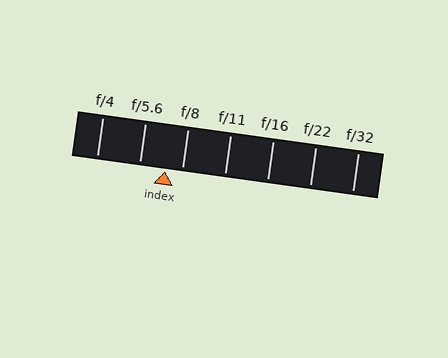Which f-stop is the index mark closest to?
The index mark is closest to f/8.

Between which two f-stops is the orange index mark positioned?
The index mark is between f/5.6 and f/8.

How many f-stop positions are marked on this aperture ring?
There are 7 f-stop positions marked.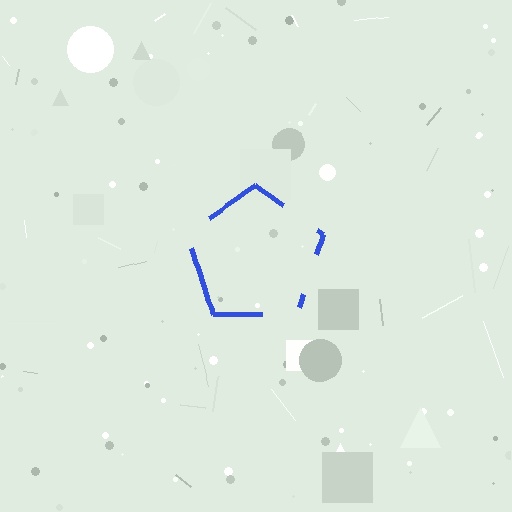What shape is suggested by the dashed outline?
The dashed outline suggests a pentagon.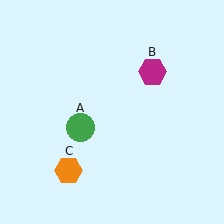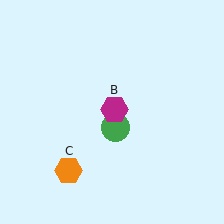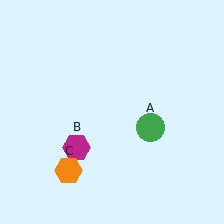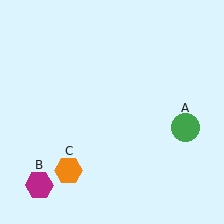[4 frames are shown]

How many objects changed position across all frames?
2 objects changed position: green circle (object A), magenta hexagon (object B).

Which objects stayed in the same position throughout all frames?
Orange hexagon (object C) remained stationary.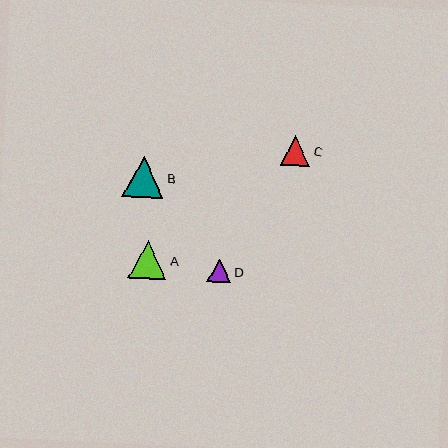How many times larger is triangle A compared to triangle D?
Triangle A is approximately 1.6 times the size of triangle D.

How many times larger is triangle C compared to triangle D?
Triangle C is approximately 1.3 times the size of triangle D.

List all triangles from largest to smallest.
From largest to smallest: B, A, C, D.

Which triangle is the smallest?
Triangle D is the smallest with a size of approximately 23 pixels.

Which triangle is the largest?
Triangle B is the largest with a size of approximately 41 pixels.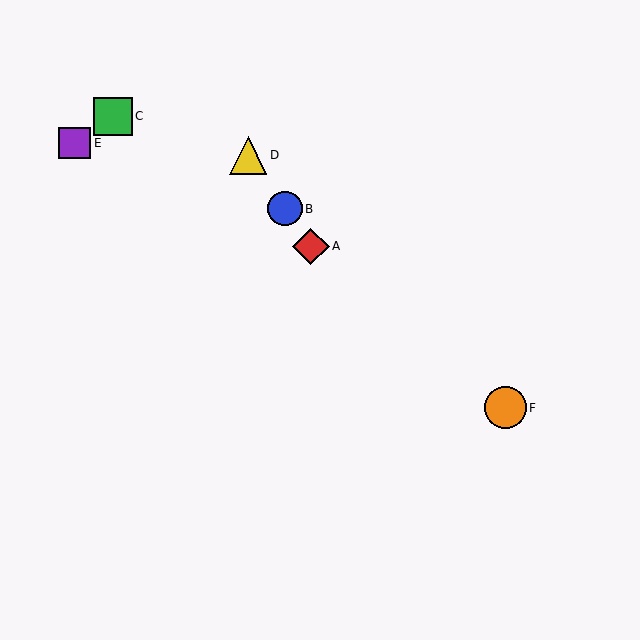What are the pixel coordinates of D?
Object D is at (248, 155).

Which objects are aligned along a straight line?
Objects A, B, D are aligned along a straight line.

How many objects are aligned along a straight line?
3 objects (A, B, D) are aligned along a straight line.